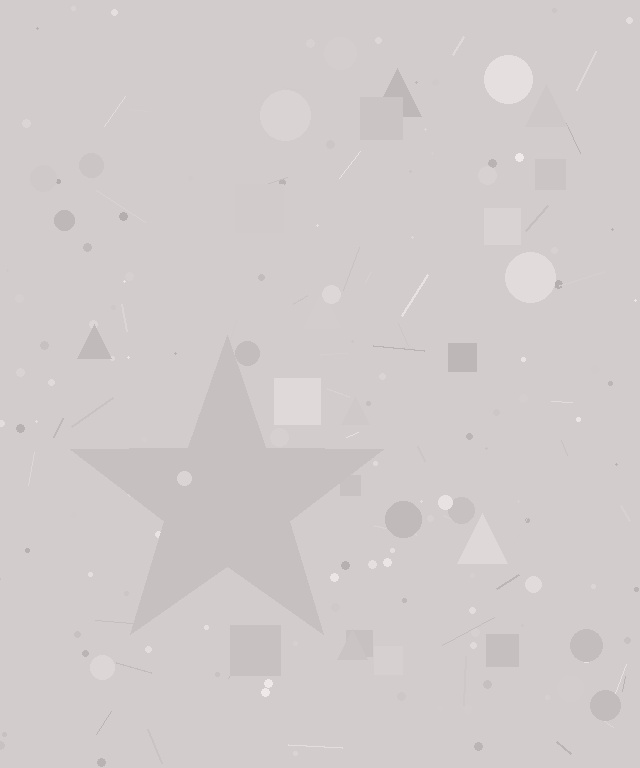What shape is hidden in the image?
A star is hidden in the image.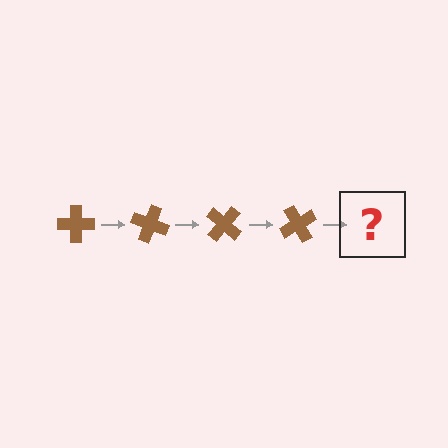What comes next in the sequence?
The next element should be a brown cross rotated 80 degrees.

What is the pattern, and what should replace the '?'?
The pattern is that the cross rotates 20 degrees each step. The '?' should be a brown cross rotated 80 degrees.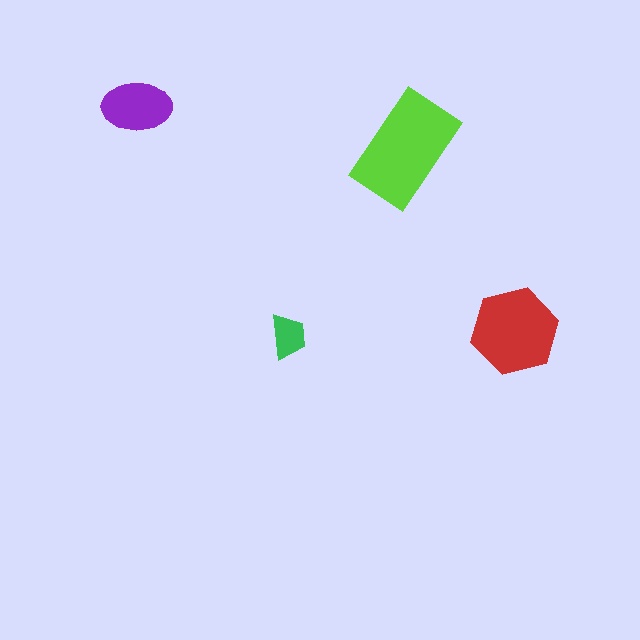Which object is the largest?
The lime rectangle.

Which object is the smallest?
The green trapezoid.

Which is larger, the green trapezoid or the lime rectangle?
The lime rectangle.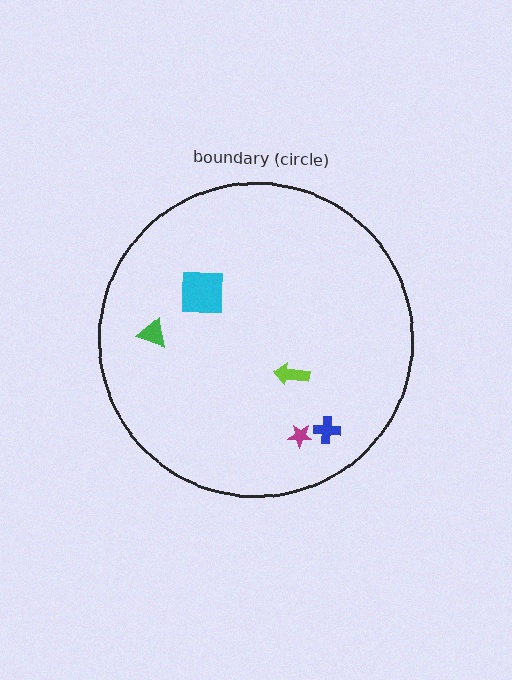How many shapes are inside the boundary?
5 inside, 0 outside.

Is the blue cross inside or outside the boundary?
Inside.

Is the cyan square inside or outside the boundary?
Inside.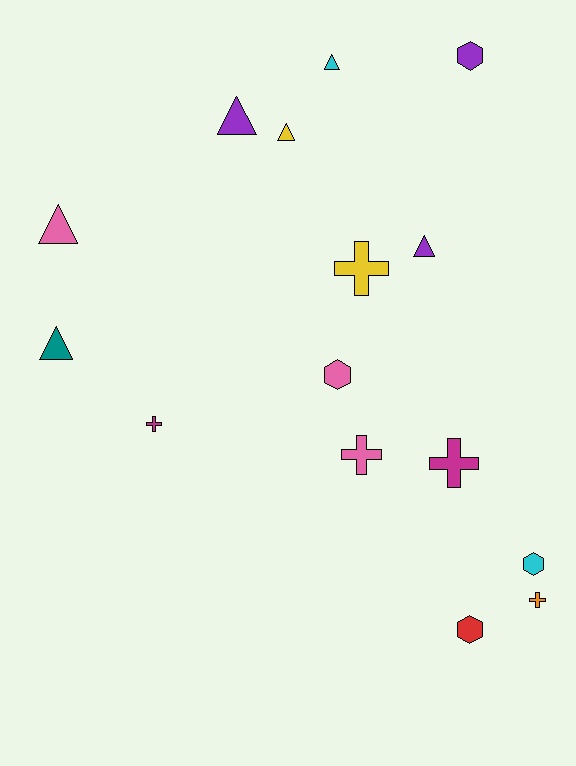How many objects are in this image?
There are 15 objects.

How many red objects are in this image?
There is 1 red object.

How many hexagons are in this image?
There are 4 hexagons.